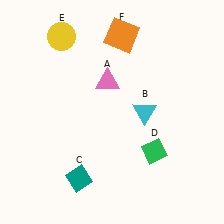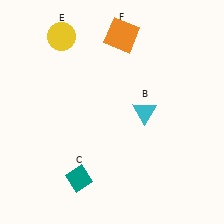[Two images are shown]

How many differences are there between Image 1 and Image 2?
There are 2 differences between the two images.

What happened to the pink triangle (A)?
The pink triangle (A) was removed in Image 2. It was in the top-left area of Image 1.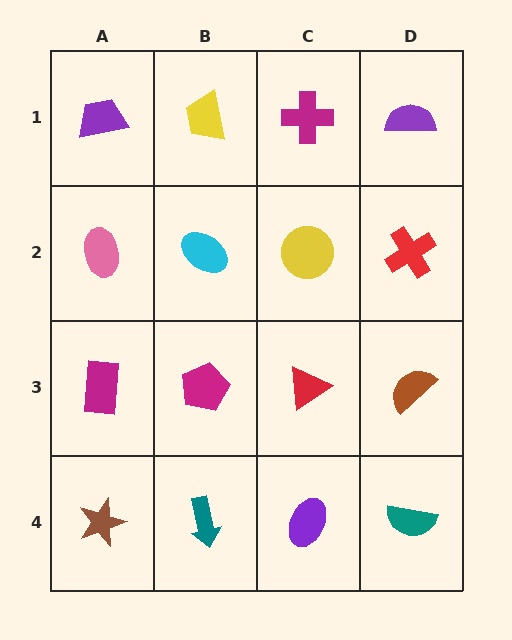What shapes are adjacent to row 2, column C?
A magenta cross (row 1, column C), a red triangle (row 3, column C), a cyan ellipse (row 2, column B), a red cross (row 2, column D).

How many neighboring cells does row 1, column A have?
2.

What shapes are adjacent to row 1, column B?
A cyan ellipse (row 2, column B), a purple trapezoid (row 1, column A), a magenta cross (row 1, column C).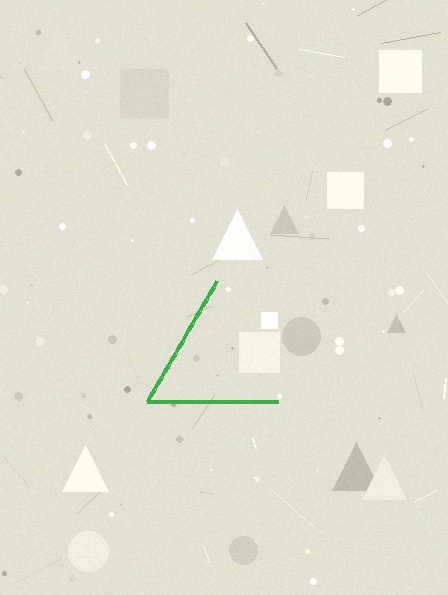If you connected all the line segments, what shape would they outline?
They would outline a triangle.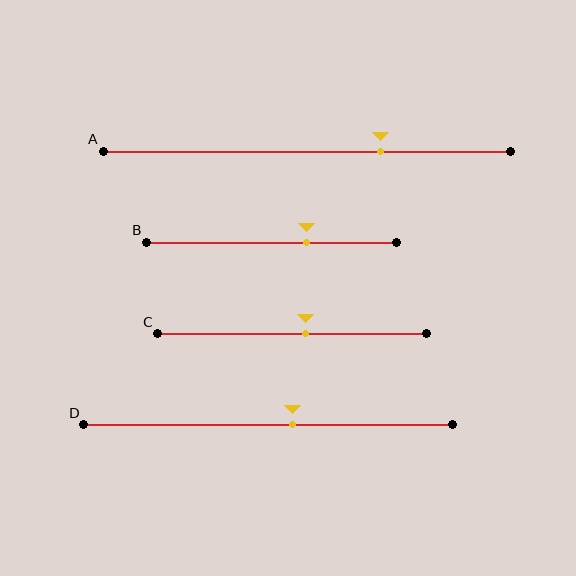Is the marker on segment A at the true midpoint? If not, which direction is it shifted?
No, the marker on segment A is shifted to the right by about 18% of the segment length.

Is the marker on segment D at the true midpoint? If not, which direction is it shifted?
No, the marker on segment D is shifted to the right by about 7% of the segment length.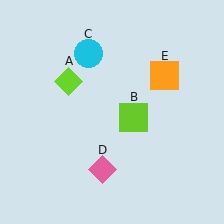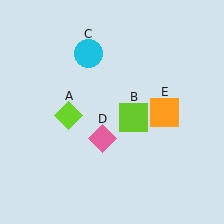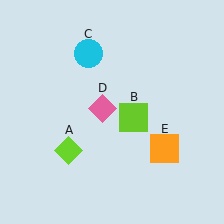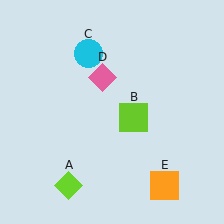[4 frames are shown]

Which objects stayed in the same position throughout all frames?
Lime square (object B) and cyan circle (object C) remained stationary.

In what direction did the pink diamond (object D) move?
The pink diamond (object D) moved up.